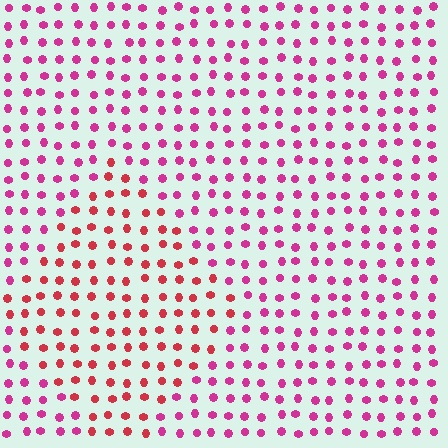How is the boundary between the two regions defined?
The boundary is defined purely by a slight shift in hue (about 31 degrees). Spacing, size, and orientation are identical on both sides.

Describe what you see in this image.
The image is filled with small magenta elements in a uniform arrangement. A diamond-shaped region is visible where the elements are tinted to a slightly different hue, forming a subtle color boundary.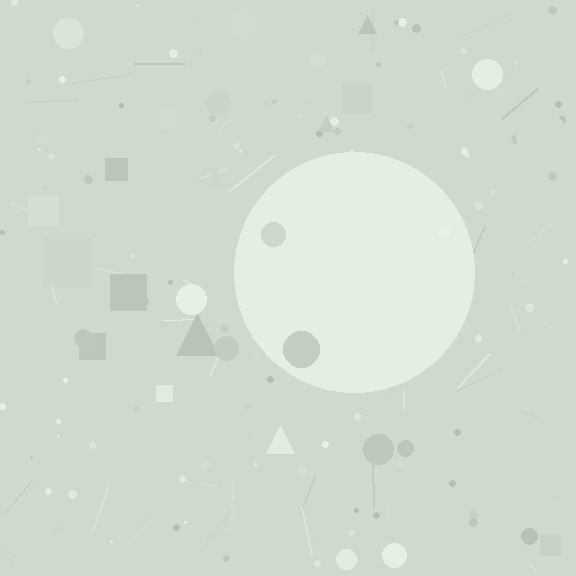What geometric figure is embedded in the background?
A circle is embedded in the background.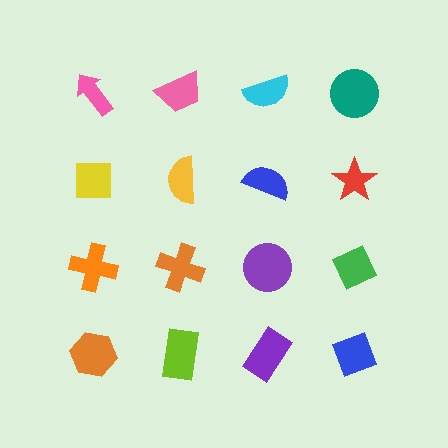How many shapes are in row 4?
4 shapes.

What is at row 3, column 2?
An orange cross.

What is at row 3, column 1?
An orange cross.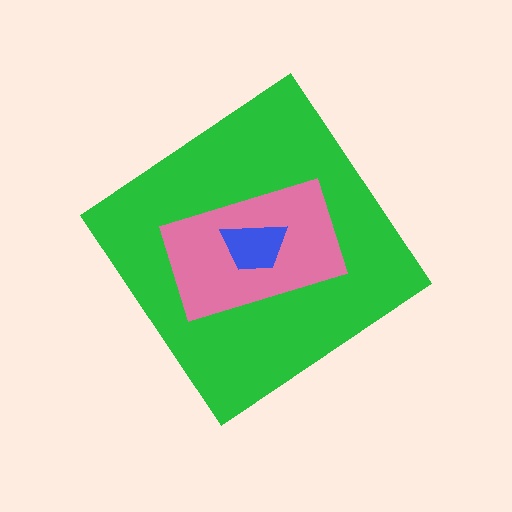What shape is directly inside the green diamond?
The pink rectangle.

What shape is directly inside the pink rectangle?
The blue trapezoid.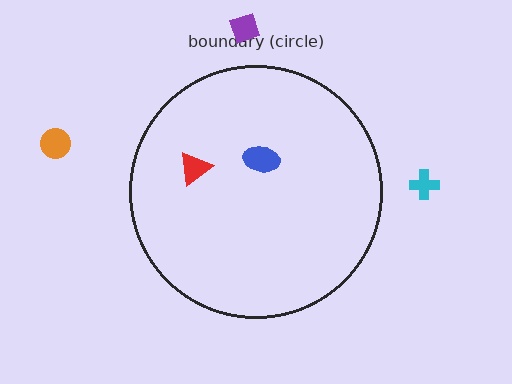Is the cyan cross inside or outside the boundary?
Outside.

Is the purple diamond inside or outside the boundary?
Outside.